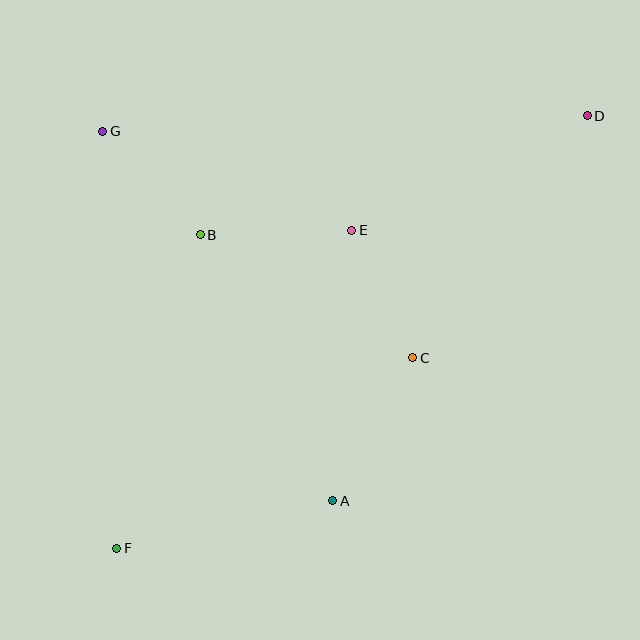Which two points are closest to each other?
Points C and E are closest to each other.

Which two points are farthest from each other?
Points D and F are farthest from each other.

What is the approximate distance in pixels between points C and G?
The distance between C and G is approximately 384 pixels.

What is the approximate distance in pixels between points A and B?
The distance between A and B is approximately 297 pixels.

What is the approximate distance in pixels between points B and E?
The distance between B and E is approximately 152 pixels.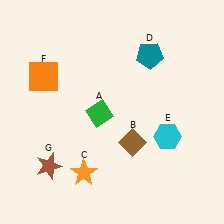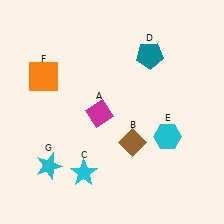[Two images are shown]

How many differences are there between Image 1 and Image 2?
There are 3 differences between the two images.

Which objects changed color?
A changed from green to magenta. C changed from orange to cyan. G changed from brown to cyan.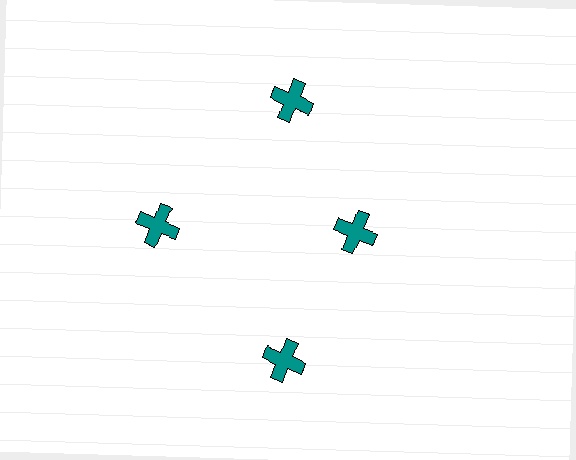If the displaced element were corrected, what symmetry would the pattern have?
It would have 4-fold rotational symmetry — the pattern would map onto itself every 90 degrees.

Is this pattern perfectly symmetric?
No. The 4 teal crosses are arranged in a ring, but one element near the 3 o'clock position is pulled inward toward the center, breaking the 4-fold rotational symmetry.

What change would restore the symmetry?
The symmetry would be restored by moving it outward, back onto the ring so that all 4 crosses sit at equal angles and equal distance from the center.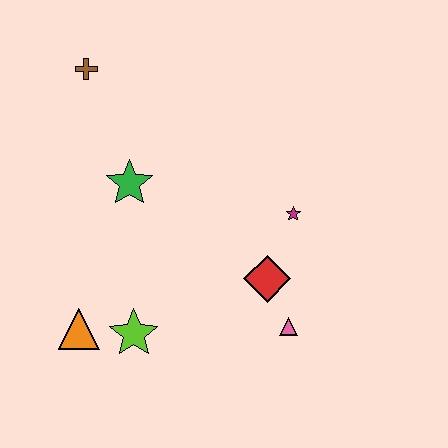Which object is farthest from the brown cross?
The pink triangle is farthest from the brown cross.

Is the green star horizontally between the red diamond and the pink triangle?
No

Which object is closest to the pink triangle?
The red diamond is closest to the pink triangle.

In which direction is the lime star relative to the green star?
The lime star is below the green star.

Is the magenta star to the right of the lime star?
Yes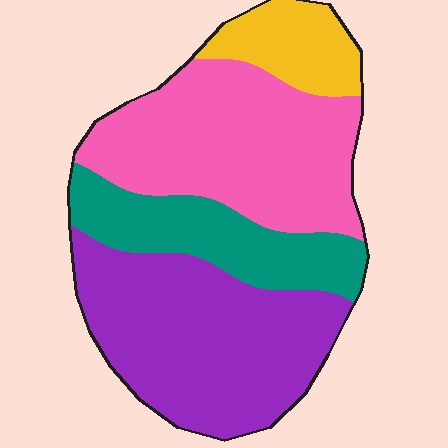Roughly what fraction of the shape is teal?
Teal covers roughly 20% of the shape.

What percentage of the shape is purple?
Purple takes up about three eighths (3/8) of the shape.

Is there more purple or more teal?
Purple.